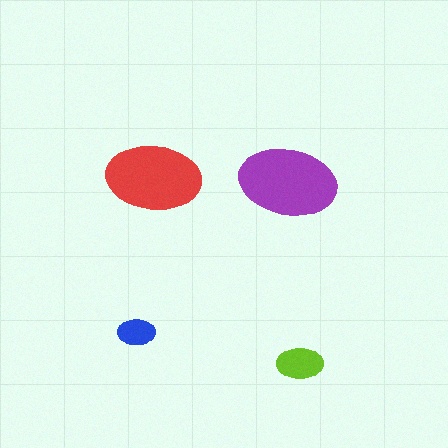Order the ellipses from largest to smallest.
the purple one, the red one, the lime one, the blue one.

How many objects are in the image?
There are 4 objects in the image.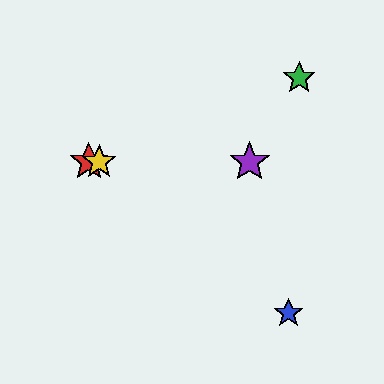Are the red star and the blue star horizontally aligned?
No, the red star is at y≈162 and the blue star is at y≈313.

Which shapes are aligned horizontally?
The red star, the yellow star, the purple star are aligned horizontally.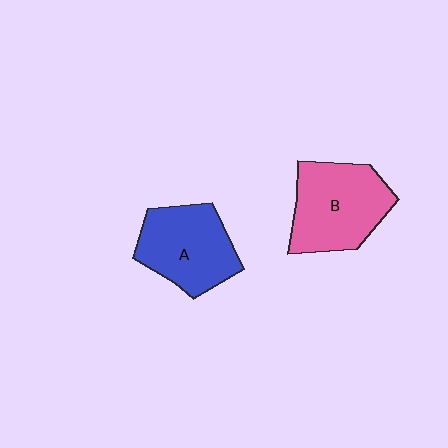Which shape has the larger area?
Shape B (pink).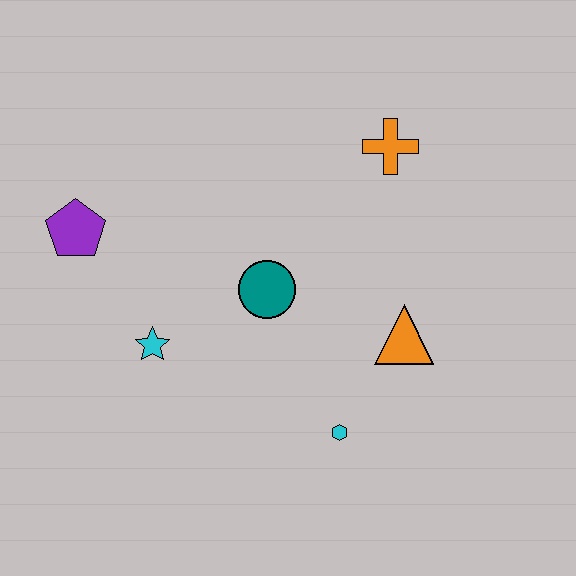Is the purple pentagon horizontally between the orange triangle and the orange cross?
No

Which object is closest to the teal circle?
The cyan star is closest to the teal circle.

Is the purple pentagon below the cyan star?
No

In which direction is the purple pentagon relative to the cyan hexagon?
The purple pentagon is to the left of the cyan hexagon.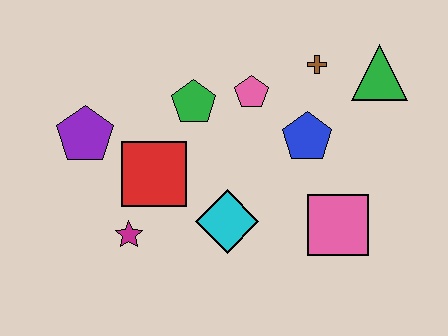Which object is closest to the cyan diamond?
The red square is closest to the cyan diamond.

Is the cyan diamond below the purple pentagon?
Yes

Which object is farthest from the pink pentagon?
The magenta star is farthest from the pink pentagon.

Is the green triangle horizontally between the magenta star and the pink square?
No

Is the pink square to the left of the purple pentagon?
No